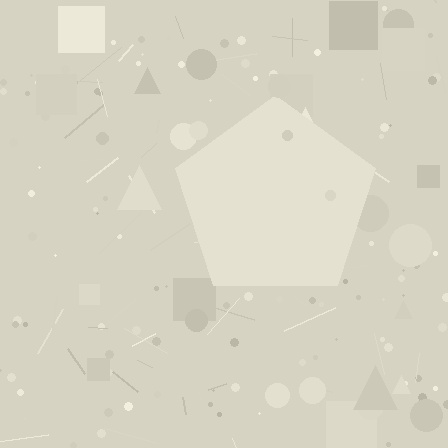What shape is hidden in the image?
A pentagon is hidden in the image.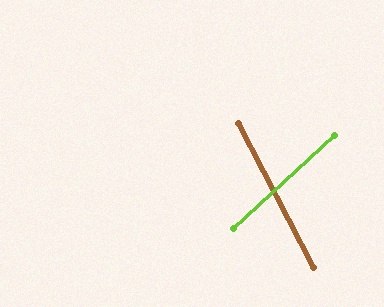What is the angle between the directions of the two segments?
Approximately 75 degrees.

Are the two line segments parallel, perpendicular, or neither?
Neither parallel nor perpendicular — they differ by about 75°.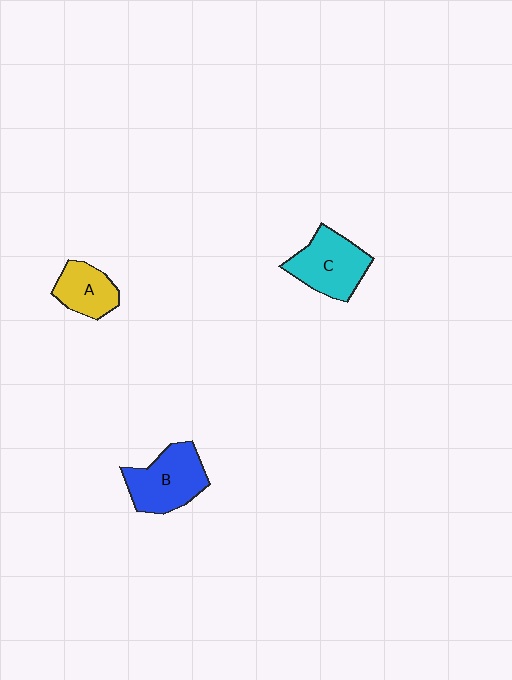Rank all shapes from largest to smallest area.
From largest to smallest: B (blue), C (cyan), A (yellow).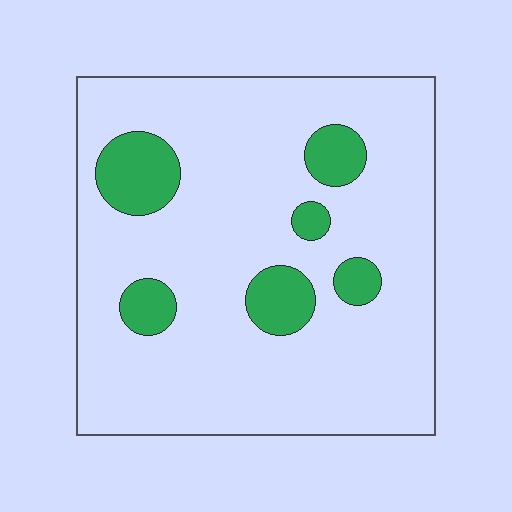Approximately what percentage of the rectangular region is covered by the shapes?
Approximately 15%.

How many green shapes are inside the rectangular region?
6.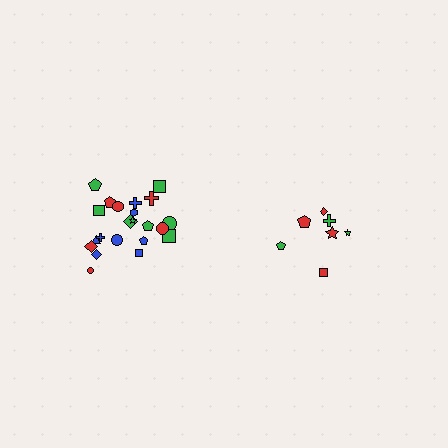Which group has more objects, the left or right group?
The left group.